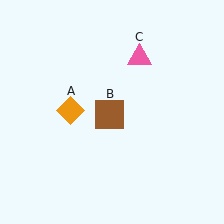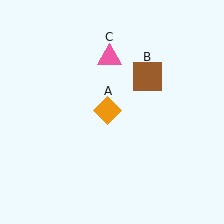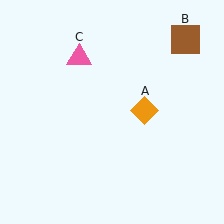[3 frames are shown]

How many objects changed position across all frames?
3 objects changed position: orange diamond (object A), brown square (object B), pink triangle (object C).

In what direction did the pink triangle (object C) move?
The pink triangle (object C) moved left.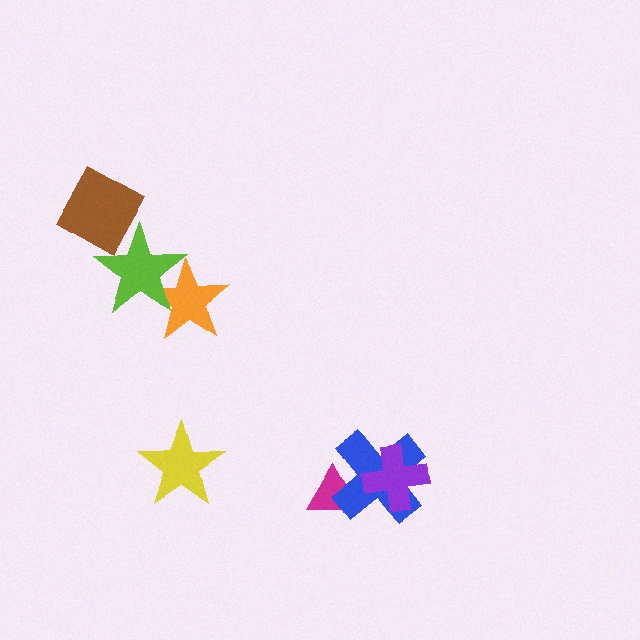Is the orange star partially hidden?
Yes, it is partially covered by another shape.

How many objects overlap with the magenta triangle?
1 object overlaps with the magenta triangle.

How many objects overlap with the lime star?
2 objects overlap with the lime star.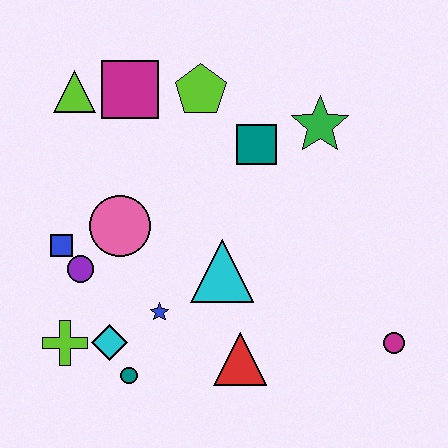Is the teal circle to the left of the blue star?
Yes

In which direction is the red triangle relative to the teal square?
The red triangle is below the teal square.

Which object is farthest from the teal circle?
The green star is farthest from the teal circle.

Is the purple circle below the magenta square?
Yes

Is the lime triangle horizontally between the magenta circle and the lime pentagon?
No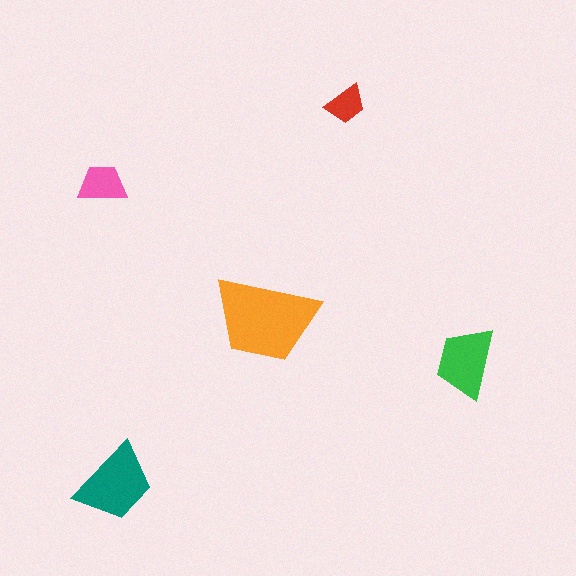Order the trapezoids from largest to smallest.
the orange one, the teal one, the green one, the pink one, the red one.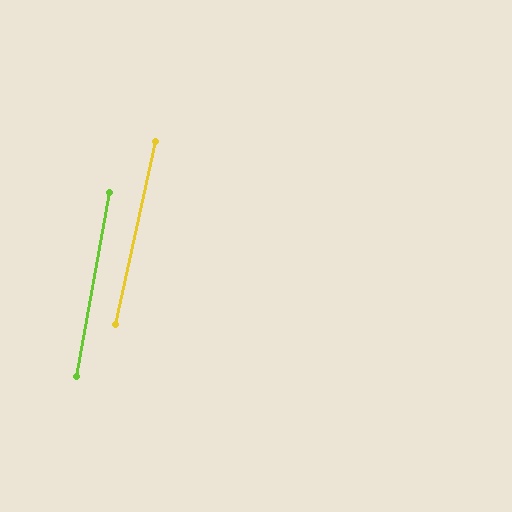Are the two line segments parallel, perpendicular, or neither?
Parallel — their directions differ by only 1.9°.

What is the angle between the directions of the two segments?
Approximately 2 degrees.